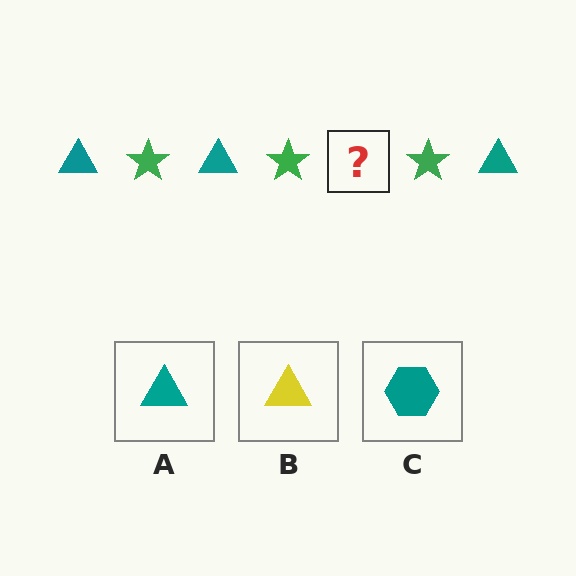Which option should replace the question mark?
Option A.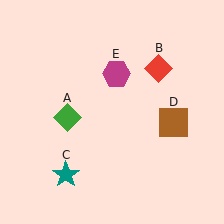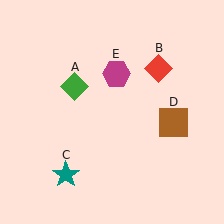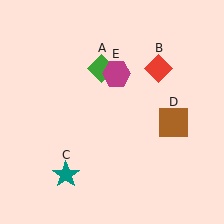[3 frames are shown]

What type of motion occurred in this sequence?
The green diamond (object A) rotated clockwise around the center of the scene.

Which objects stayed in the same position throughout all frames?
Red diamond (object B) and teal star (object C) and brown square (object D) and magenta hexagon (object E) remained stationary.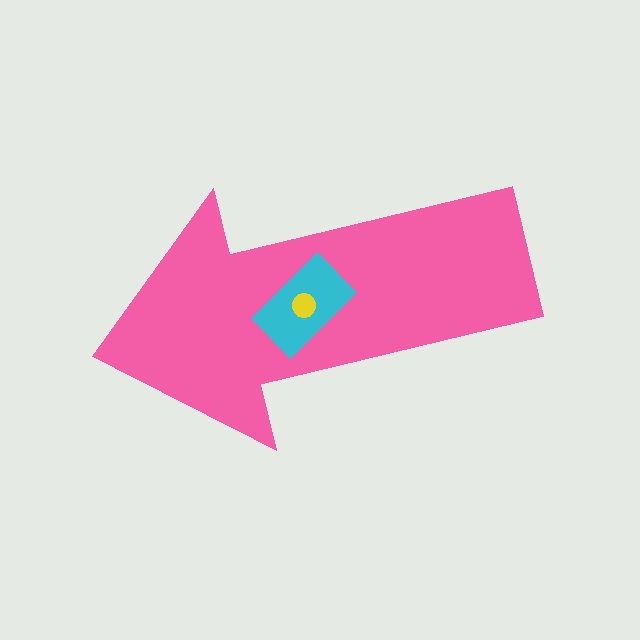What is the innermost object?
The yellow circle.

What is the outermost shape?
The pink arrow.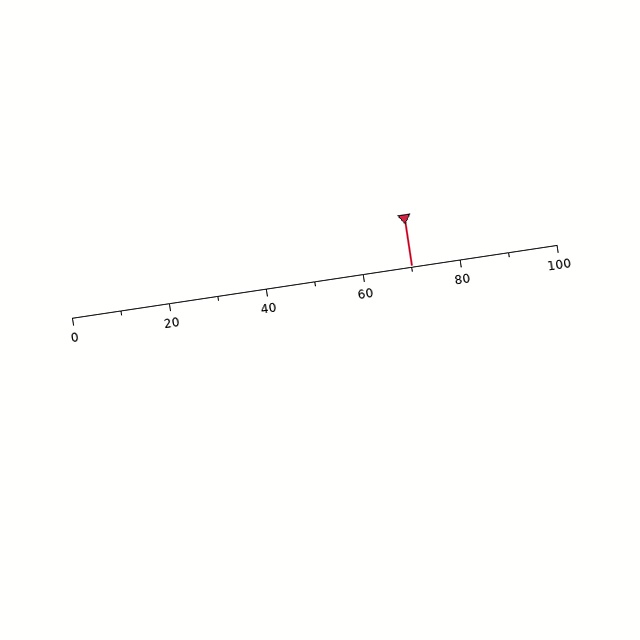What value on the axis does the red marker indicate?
The marker indicates approximately 70.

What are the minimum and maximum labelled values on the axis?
The axis runs from 0 to 100.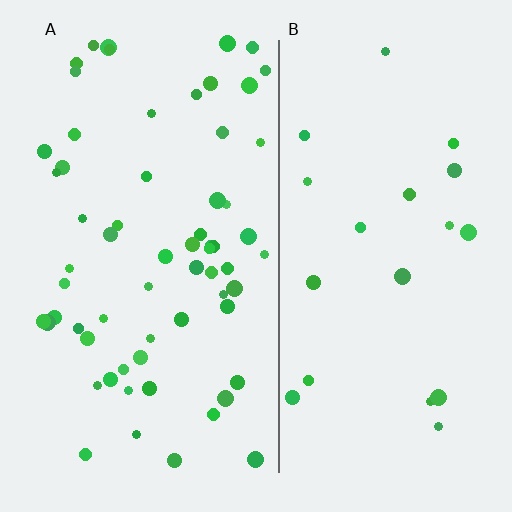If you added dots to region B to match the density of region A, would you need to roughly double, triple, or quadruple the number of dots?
Approximately triple.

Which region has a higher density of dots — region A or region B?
A (the left).